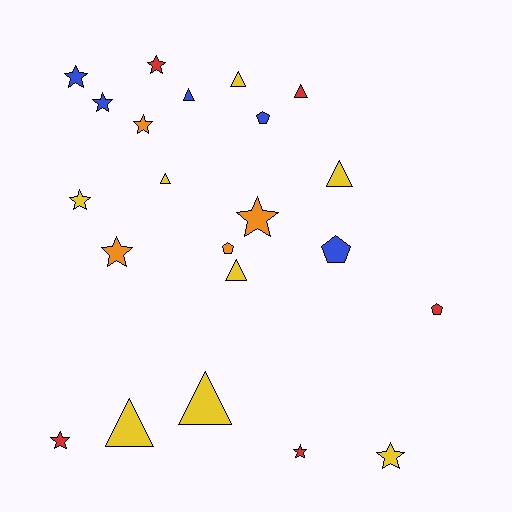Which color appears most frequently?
Yellow, with 8 objects.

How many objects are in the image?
There are 22 objects.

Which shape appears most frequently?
Star, with 10 objects.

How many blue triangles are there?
There is 1 blue triangle.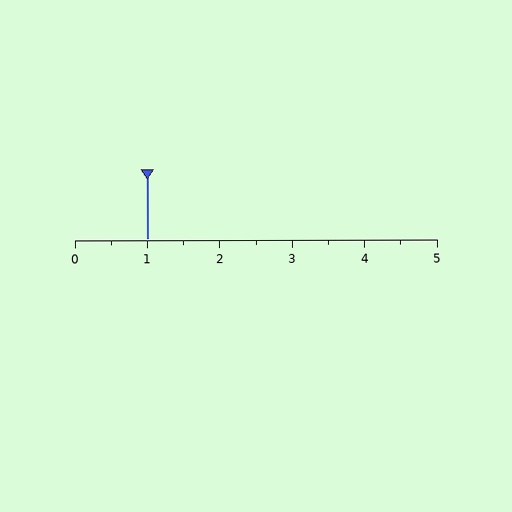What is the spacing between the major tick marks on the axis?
The major ticks are spaced 1 apart.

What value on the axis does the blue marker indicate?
The marker indicates approximately 1.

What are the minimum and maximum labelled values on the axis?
The axis runs from 0 to 5.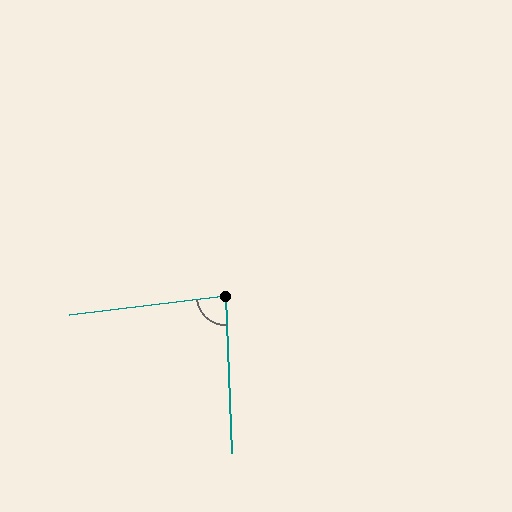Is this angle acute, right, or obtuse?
It is approximately a right angle.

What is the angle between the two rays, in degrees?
Approximately 85 degrees.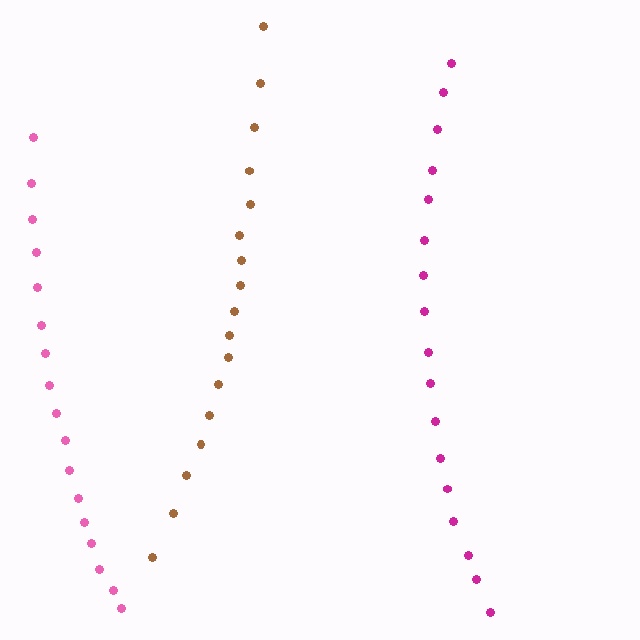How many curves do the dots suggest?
There are 3 distinct paths.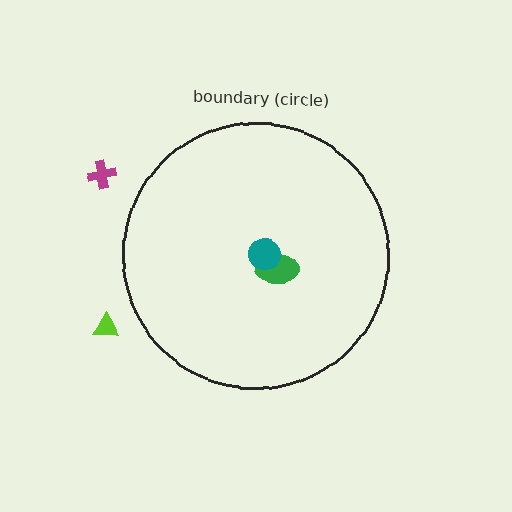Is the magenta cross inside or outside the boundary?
Outside.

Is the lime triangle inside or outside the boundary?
Outside.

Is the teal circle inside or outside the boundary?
Inside.